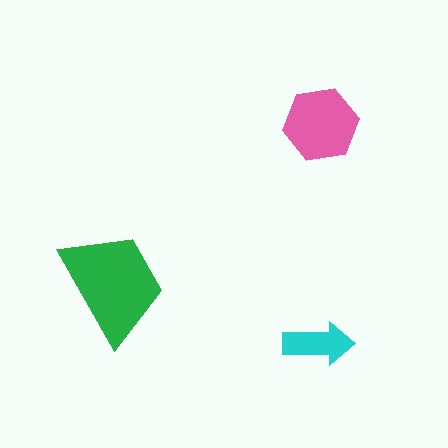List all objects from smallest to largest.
The cyan arrow, the pink hexagon, the green trapezoid.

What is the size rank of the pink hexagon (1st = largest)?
2nd.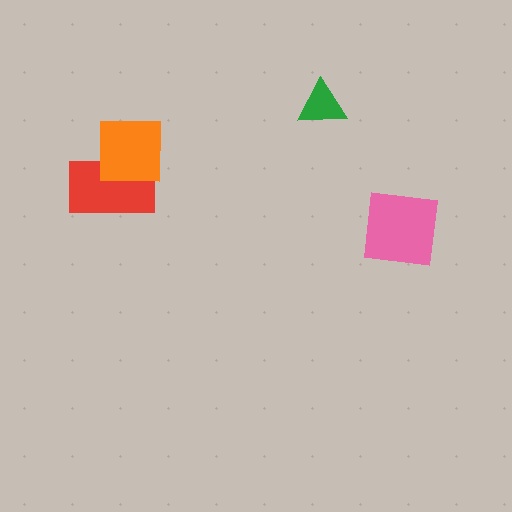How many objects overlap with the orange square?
1 object overlaps with the orange square.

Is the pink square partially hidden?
No, no other shape covers it.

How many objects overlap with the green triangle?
0 objects overlap with the green triangle.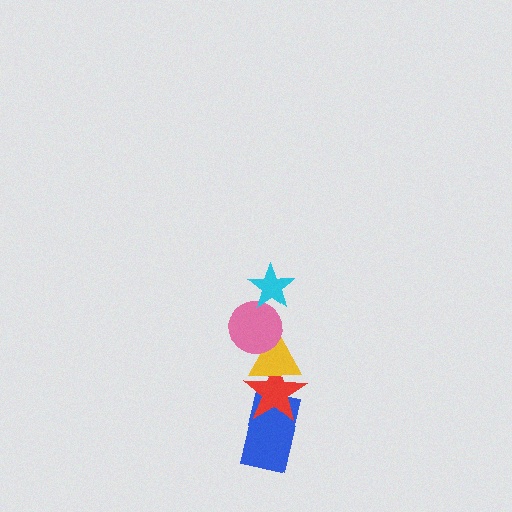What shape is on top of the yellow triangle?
The pink circle is on top of the yellow triangle.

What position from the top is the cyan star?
The cyan star is 1st from the top.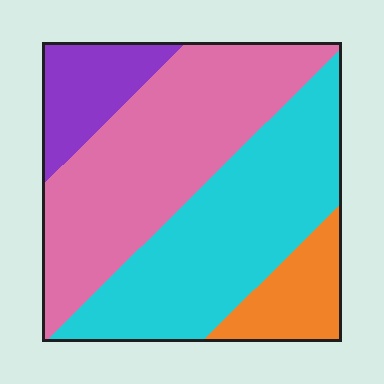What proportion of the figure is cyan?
Cyan takes up about three eighths (3/8) of the figure.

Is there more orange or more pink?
Pink.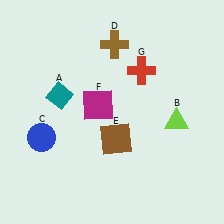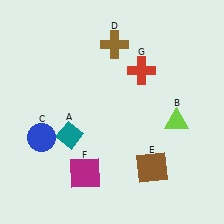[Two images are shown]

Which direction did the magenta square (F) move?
The magenta square (F) moved down.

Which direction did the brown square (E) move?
The brown square (E) moved right.